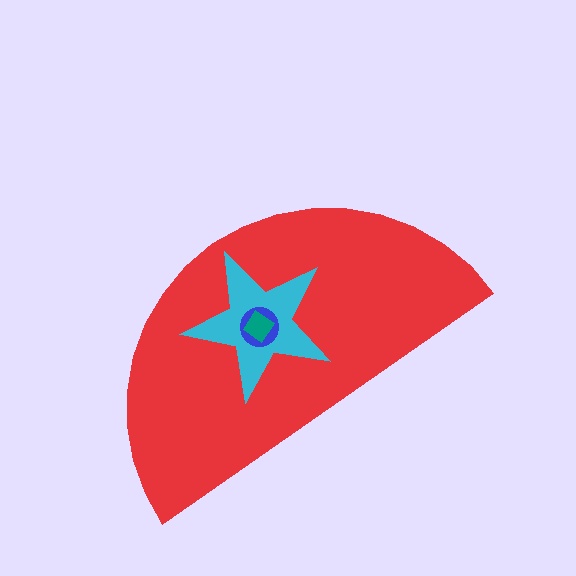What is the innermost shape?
The teal diamond.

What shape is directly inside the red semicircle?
The cyan star.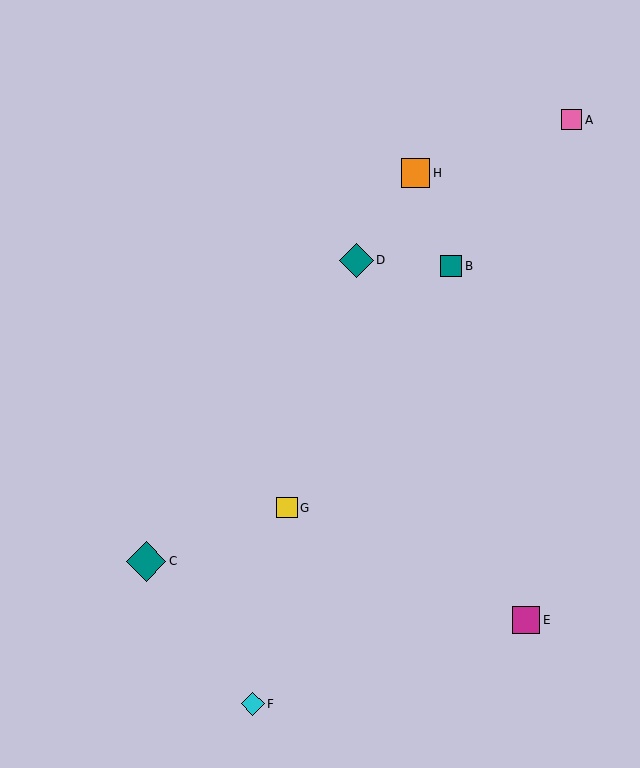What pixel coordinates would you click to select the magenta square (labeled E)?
Click at (526, 620) to select the magenta square E.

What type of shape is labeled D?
Shape D is a teal diamond.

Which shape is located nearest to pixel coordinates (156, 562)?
The teal diamond (labeled C) at (146, 561) is nearest to that location.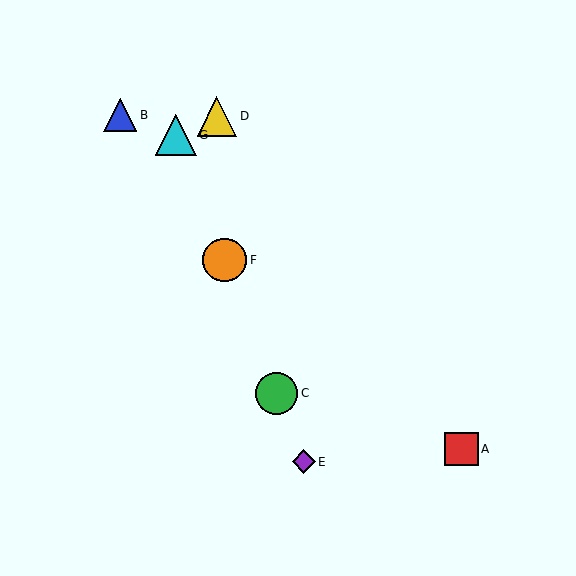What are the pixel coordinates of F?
Object F is at (225, 260).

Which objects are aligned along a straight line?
Objects C, E, F, G are aligned along a straight line.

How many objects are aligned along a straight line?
4 objects (C, E, F, G) are aligned along a straight line.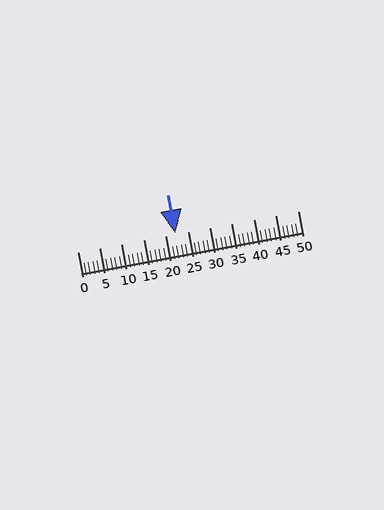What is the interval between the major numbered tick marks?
The major tick marks are spaced 5 units apart.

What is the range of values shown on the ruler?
The ruler shows values from 0 to 50.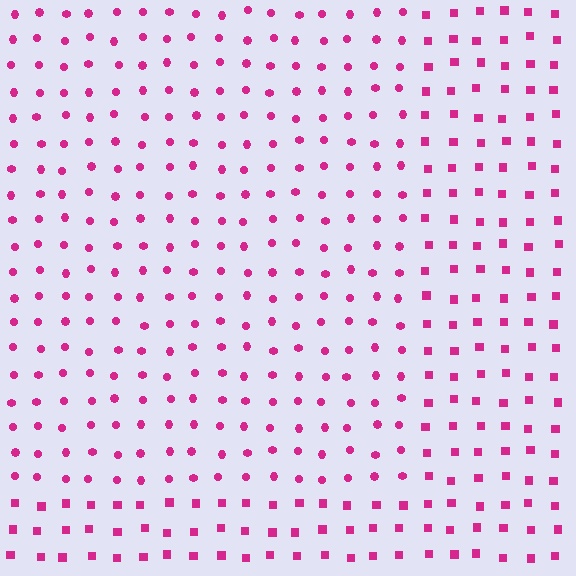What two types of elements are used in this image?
The image uses circles inside the rectangle region and squares outside it.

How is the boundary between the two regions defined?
The boundary is defined by a change in element shape: circles inside vs. squares outside. All elements share the same color and spacing.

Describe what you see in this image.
The image is filled with small magenta elements arranged in a uniform grid. A rectangle-shaped region contains circles, while the surrounding area contains squares. The boundary is defined purely by the change in element shape.